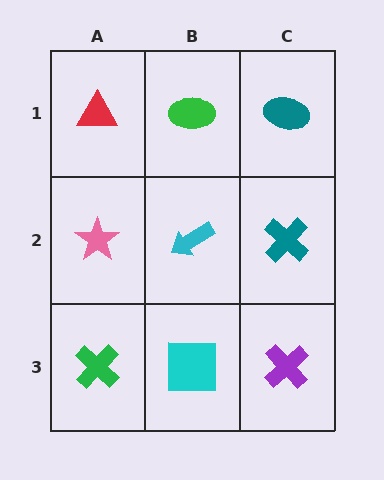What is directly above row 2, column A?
A red triangle.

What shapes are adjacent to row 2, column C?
A teal ellipse (row 1, column C), a purple cross (row 3, column C), a cyan arrow (row 2, column B).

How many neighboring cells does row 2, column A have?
3.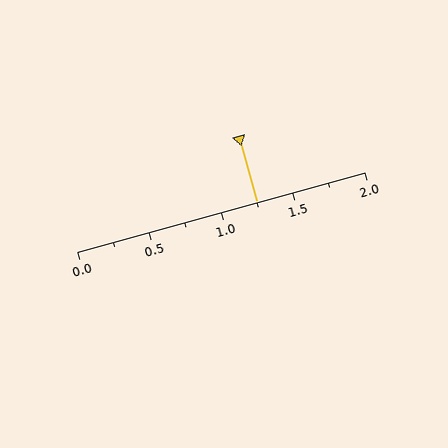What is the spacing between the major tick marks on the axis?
The major ticks are spaced 0.5 apart.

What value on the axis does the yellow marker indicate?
The marker indicates approximately 1.25.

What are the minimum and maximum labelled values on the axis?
The axis runs from 0.0 to 2.0.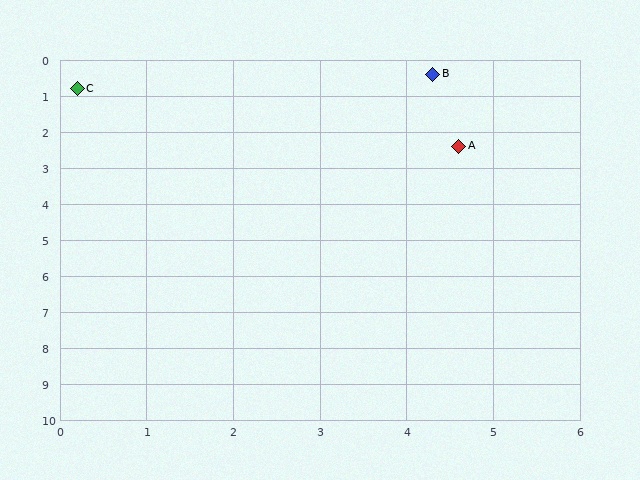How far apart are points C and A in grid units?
Points C and A are about 4.7 grid units apart.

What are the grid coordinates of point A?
Point A is at approximately (4.6, 2.4).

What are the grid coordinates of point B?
Point B is at approximately (4.3, 0.4).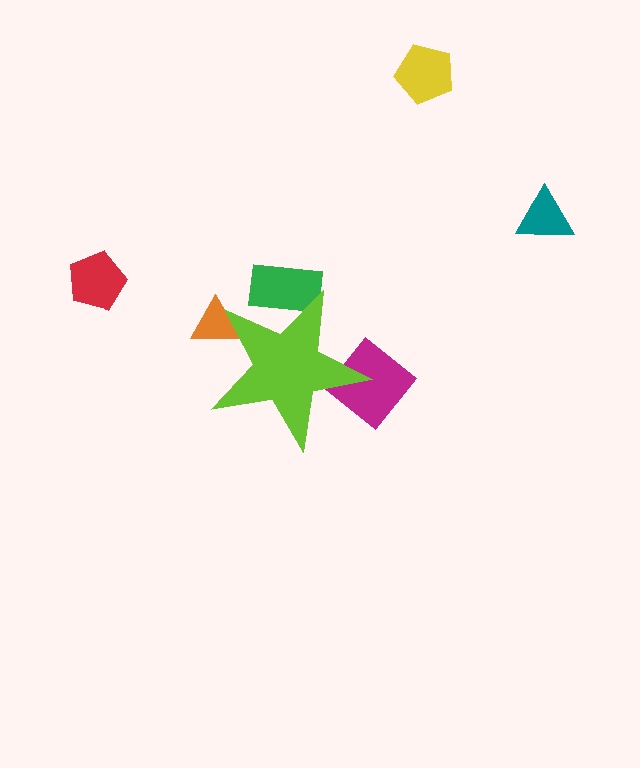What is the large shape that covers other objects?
A lime star.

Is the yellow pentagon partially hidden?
No, the yellow pentagon is fully visible.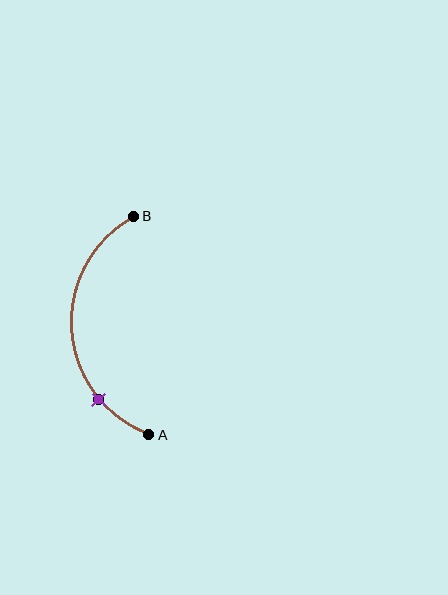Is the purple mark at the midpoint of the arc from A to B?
No. The purple mark lies on the arc but is closer to endpoint A. The arc midpoint would be at the point on the curve equidistant along the arc from both A and B.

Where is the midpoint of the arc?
The arc midpoint is the point on the curve farthest from the straight line joining A and B. It sits to the left of that line.